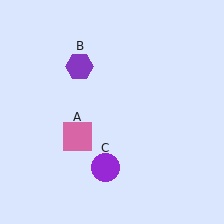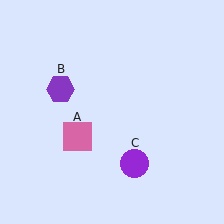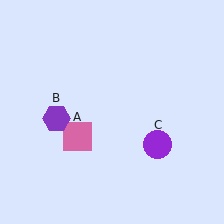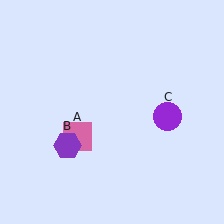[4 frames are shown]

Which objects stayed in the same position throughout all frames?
Pink square (object A) remained stationary.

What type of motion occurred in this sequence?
The purple hexagon (object B), purple circle (object C) rotated counterclockwise around the center of the scene.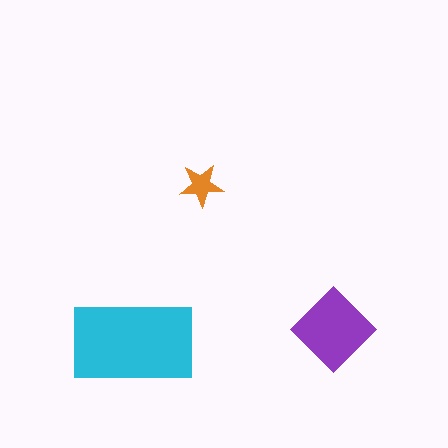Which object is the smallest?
The orange star.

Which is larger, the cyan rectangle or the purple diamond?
The cyan rectangle.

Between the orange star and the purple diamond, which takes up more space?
The purple diamond.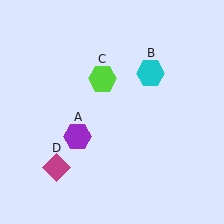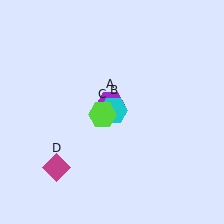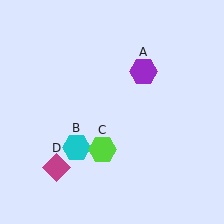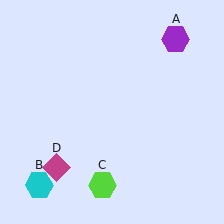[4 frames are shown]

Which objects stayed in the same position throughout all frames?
Magenta diamond (object D) remained stationary.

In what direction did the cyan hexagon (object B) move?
The cyan hexagon (object B) moved down and to the left.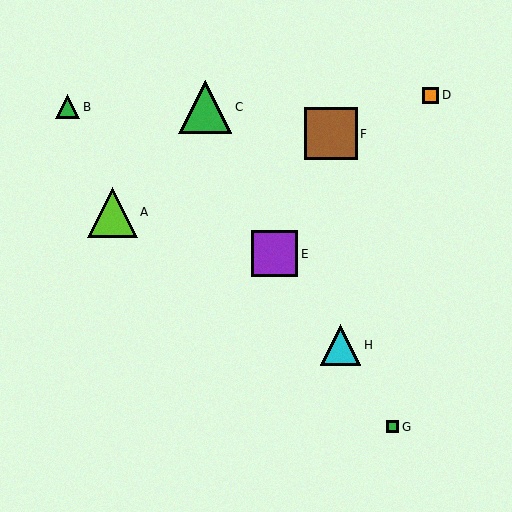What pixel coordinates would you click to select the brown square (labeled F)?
Click at (331, 134) to select the brown square F.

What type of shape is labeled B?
Shape B is a green triangle.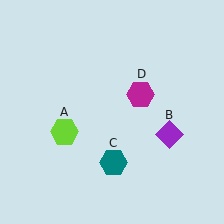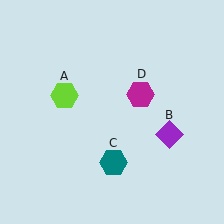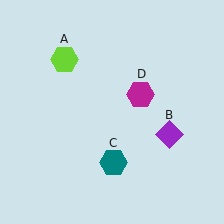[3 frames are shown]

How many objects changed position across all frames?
1 object changed position: lime hexagon (object A).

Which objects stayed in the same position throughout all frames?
Purple diamond (object B) and teal hexagon (object C) and magenta hexagon (object D) remained stationary.